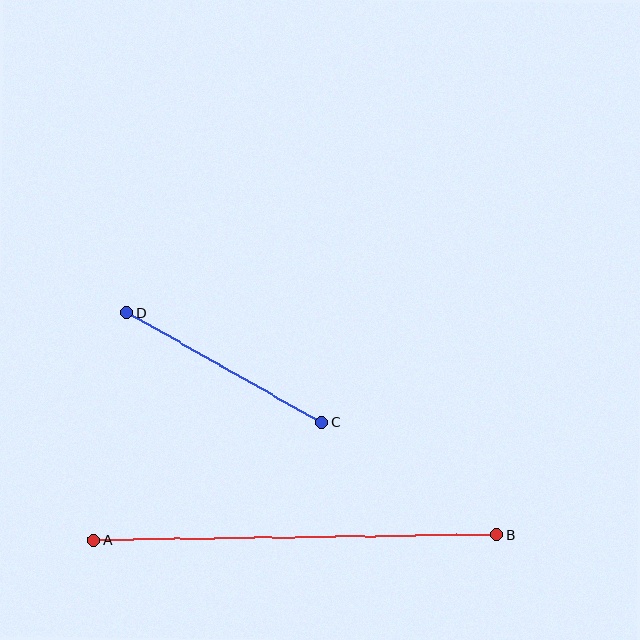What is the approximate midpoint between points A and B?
The midpoint is at approximately (295, 537) pixels.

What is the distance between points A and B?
The distance is approximately 403 pixels.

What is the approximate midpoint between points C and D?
The midpoint is at approximately (224, 368) pixels.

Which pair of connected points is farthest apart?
Points A and B are farthest apart.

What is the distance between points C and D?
The distance is approximately 223 pixels.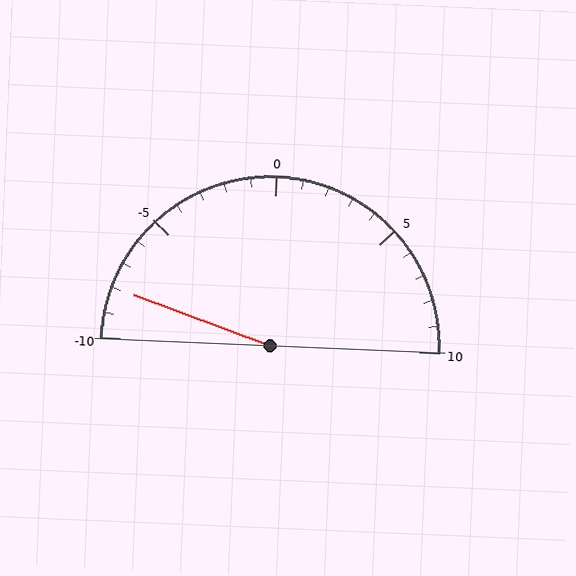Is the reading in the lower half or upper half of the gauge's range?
The reading is in the lower half of the range (-10 to 10).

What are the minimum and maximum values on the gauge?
The gauge ranges from -10 to 10.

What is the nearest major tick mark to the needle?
The nearest major tick mark is -10.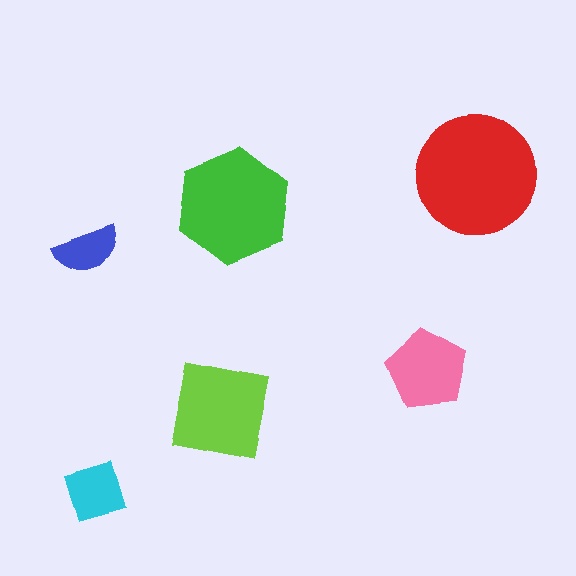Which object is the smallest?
The blue semicircle.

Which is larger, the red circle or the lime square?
The red circle.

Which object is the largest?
The red circle.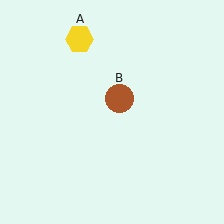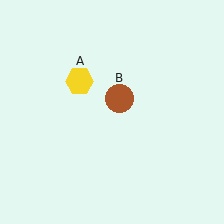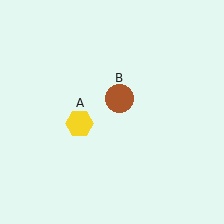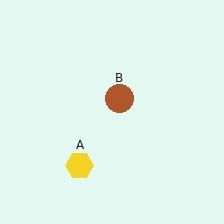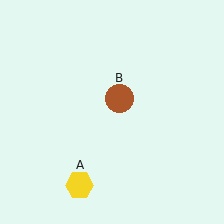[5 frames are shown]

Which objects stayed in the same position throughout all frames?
Brown circle (object B) remained stationary.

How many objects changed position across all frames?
1 object changed position: yellow hexagon (object A).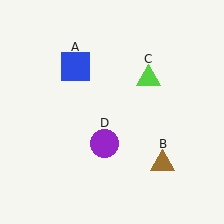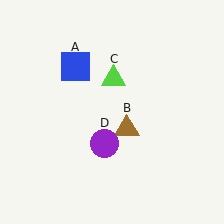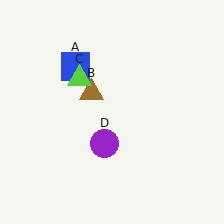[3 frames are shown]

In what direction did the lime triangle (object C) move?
The lime triangle (object C) moved left.